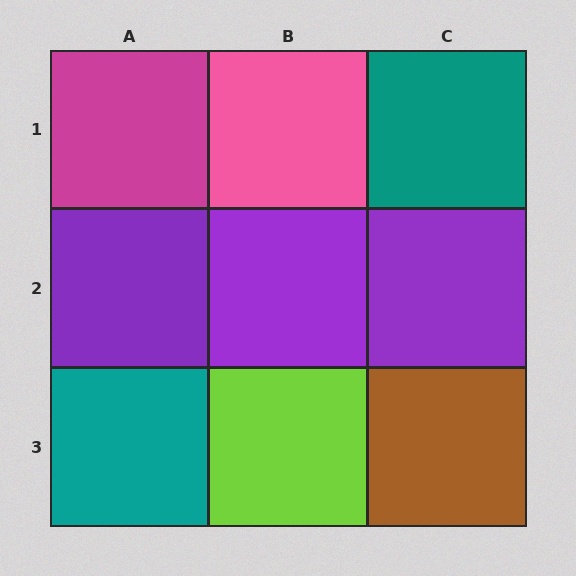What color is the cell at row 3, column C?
Brown.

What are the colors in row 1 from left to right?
Magenta, pink, teal.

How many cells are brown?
1 cell is brown.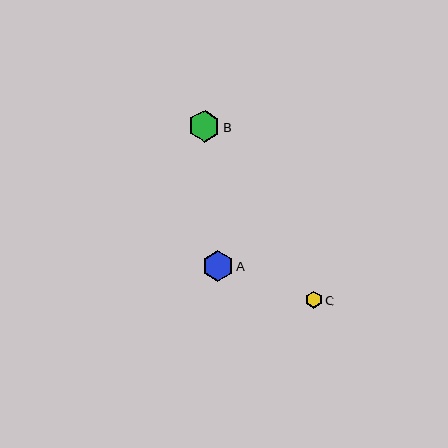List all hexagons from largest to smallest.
From largest to smallest: B, A, C.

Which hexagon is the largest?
Hexagon B is the largest with a size of approximately 31 pixels.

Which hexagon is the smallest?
Hexagon C is the smallest with a size of approximately 17 pixels.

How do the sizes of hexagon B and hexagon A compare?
Hexagon B and hexagon A are approximately the same size.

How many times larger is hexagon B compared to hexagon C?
Hexagon B is approximately 1.9 times the size of hexagon C.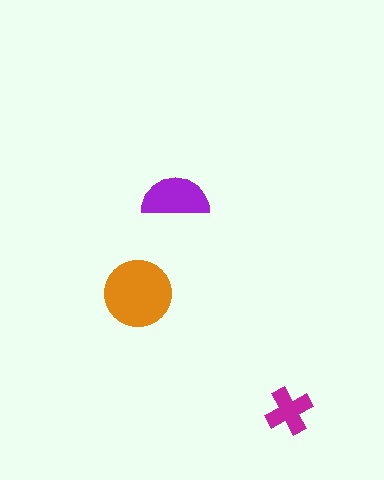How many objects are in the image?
There are 3 objects in the image.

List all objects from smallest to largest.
The magenta cross, the purple semicircle, the orange circle.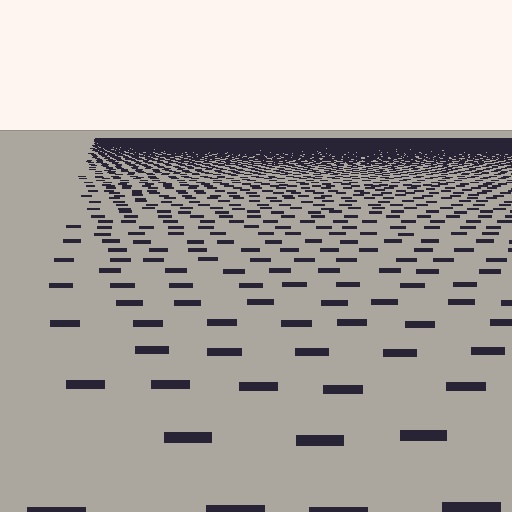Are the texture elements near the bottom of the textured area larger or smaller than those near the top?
Larger. Near the bottom, elements are closer to the viewer and appear at a bigger on-screen size.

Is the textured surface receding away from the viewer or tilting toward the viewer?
The surface is receding away from the viewer. Texture elements get smaller and denser toward the top.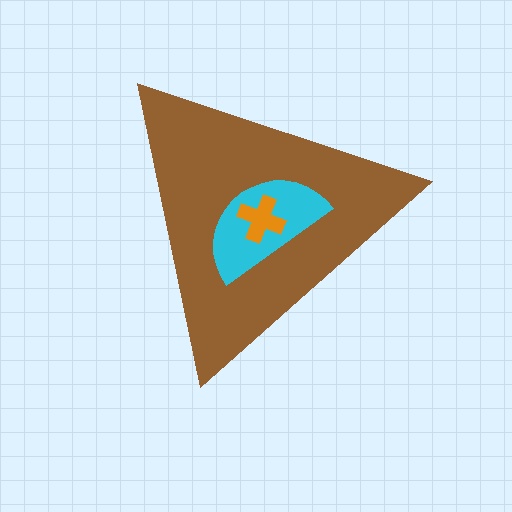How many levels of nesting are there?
3.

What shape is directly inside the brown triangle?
The cyan semicircle.